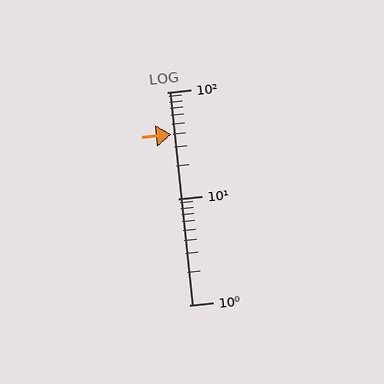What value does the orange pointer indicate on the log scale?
The pointer indicates approximately 40.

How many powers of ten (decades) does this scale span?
The scale spans 2 decades, from 1 to 100.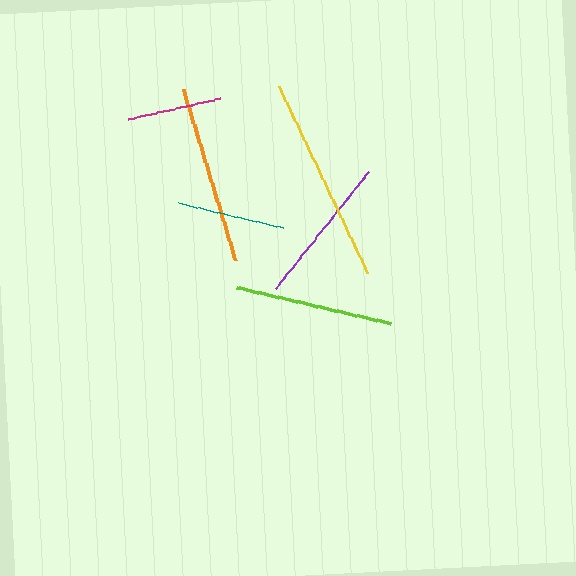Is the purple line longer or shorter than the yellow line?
The yellow line is longer than the purple line.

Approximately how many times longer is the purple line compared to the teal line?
The purple line is approximately 1.4 times the length of the teal line.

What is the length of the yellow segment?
The yellow segment is approximately 207 pixels long.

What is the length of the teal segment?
The teal segment is approximately 107 pixels long.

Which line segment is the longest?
The yellow line is the longest at approximately 207 pixels.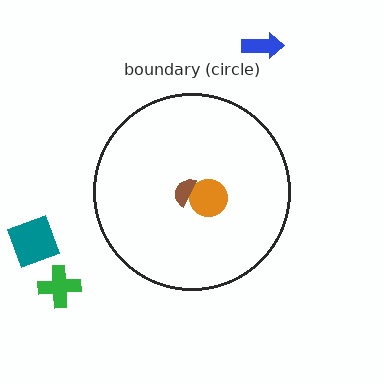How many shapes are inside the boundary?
2 inside, 3 outside.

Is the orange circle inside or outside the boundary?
Inside.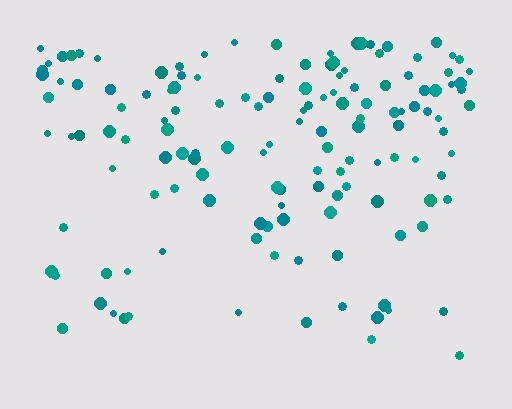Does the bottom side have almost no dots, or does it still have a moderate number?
Still a moderate number, just noticeably fewer than the top.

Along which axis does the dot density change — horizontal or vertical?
Vertical.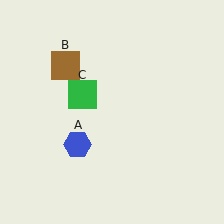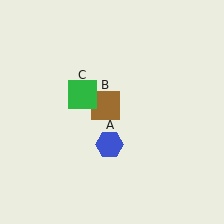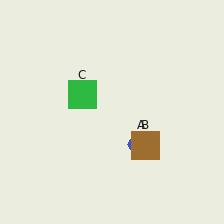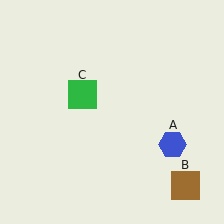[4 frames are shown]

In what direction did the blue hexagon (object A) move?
The blue hexagon (object A) moved right.